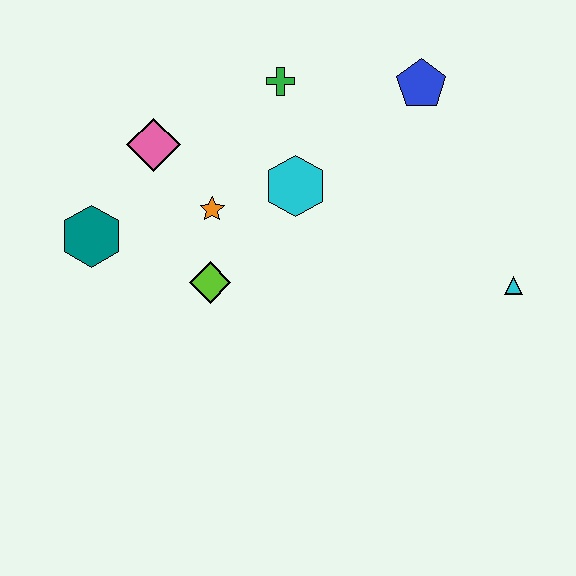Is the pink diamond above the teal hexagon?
Yes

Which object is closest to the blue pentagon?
The green cross is closest to the blue pentagon.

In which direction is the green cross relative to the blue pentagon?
The green cross is to the left of the blue pentagon.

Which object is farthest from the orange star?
The cyan triangle is farthest from the orange star.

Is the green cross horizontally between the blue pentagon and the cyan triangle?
No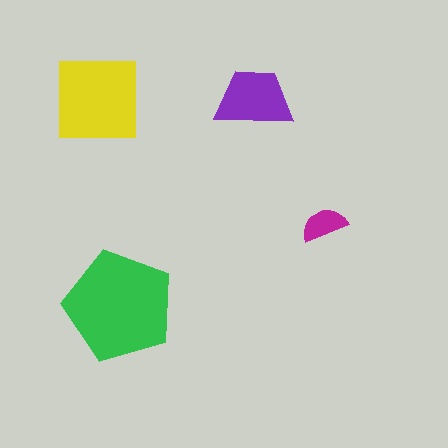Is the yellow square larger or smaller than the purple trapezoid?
Larger.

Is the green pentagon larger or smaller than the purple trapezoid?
Larger.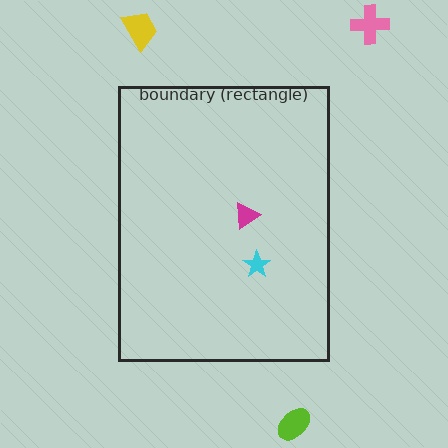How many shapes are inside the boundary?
2 inside, 3 outside.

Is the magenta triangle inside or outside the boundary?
Inside.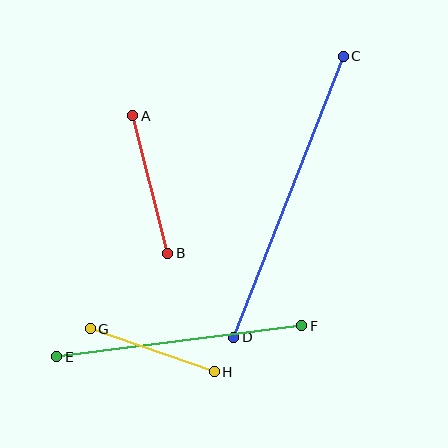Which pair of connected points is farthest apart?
Points C and D are farthest apart.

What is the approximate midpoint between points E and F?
The midpoint is at approximately (179, 341) pixels.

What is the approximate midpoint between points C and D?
The midpoint is at approximately (289, 197) pixels.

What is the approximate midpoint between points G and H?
The midpoint is at approximately (152, 350) pixels.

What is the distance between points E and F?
The distance is approximately 247 pixels.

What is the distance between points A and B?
The distance is approximately 142 pixels.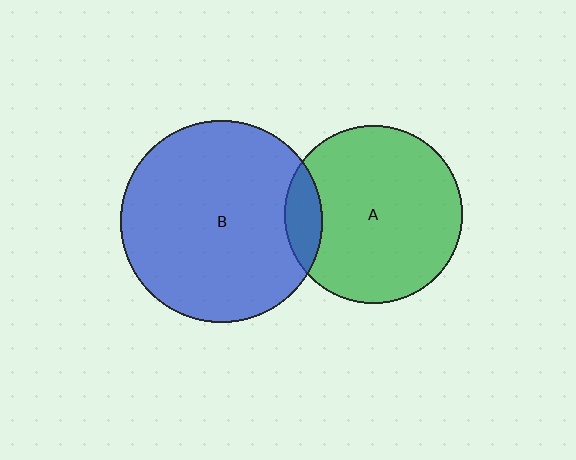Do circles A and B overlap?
Yes.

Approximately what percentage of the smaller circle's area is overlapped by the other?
Approximately 10%.